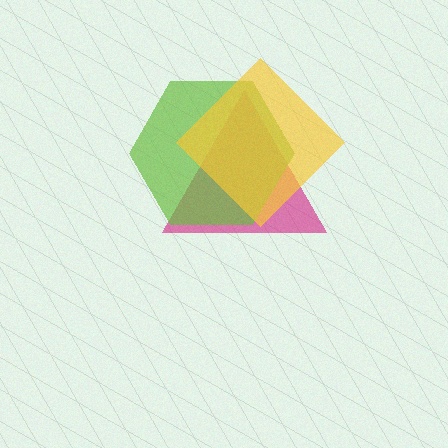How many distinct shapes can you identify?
There are 3 distinct shapes: a magenta triangle, a lime hexagon, a yellow diamond.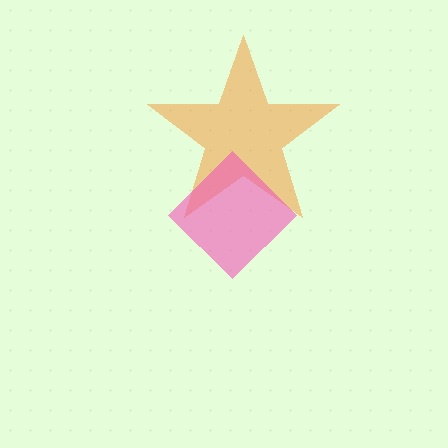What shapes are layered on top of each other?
The layered shapes are: an orange star, a pink diamond.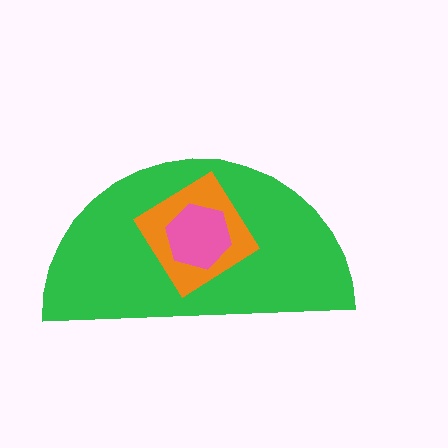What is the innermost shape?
The pink hexagon.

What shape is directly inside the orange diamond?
The pink hexagon.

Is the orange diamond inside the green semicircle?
Yes.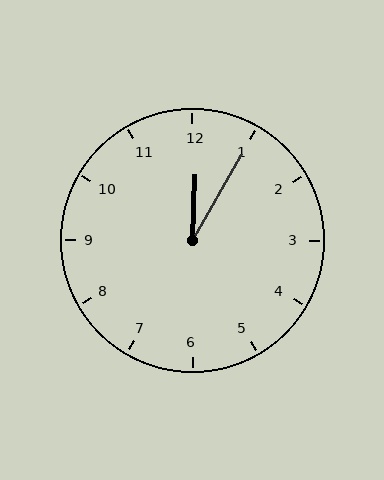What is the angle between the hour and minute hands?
Approximately 28 degrees.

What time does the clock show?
12:05.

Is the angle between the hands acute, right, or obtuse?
It is acute.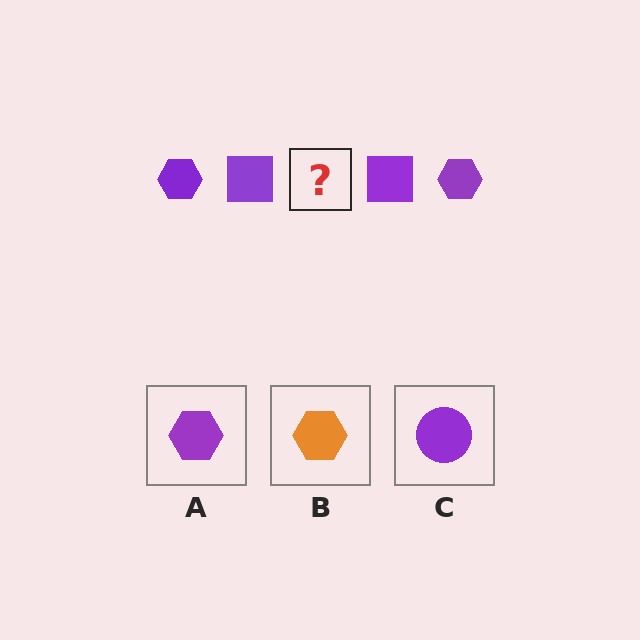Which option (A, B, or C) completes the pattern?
A.